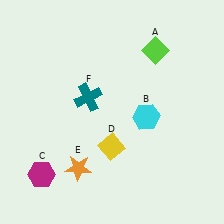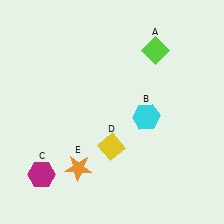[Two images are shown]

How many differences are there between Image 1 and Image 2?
There is 1 difference between the two images.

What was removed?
The teal cross (F) was removed in Image 2.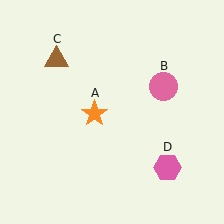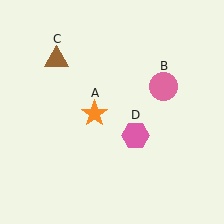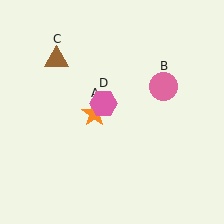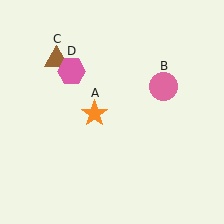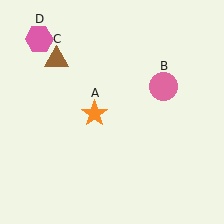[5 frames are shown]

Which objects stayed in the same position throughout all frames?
Orange star (object A) and pink circle (object B) and brown triangle (object C) remained stationary.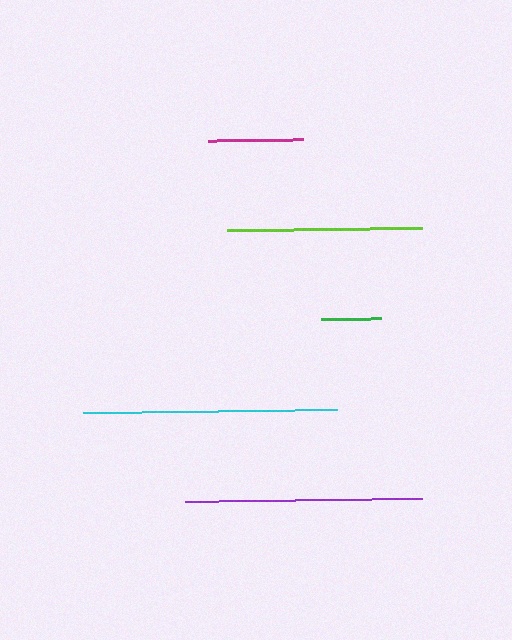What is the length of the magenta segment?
The magenta segment is approximately 95 pixels long.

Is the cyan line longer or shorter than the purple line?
The cyan line is longer than the purple line.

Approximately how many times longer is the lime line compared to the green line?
The lime line is approximately 3.2 times the length of the green line.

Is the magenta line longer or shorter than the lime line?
The lime line is longer than the magenta line.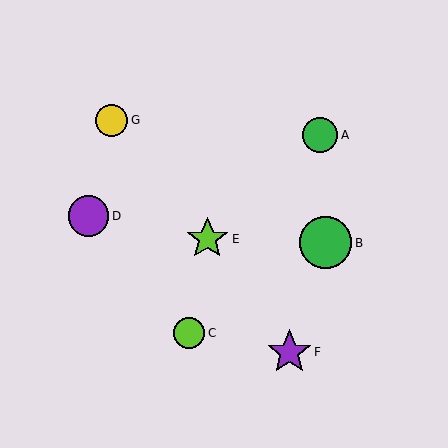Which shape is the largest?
The green circle (labeled B) is the largest.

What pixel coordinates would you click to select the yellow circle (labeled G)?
Click at (112, 120) to select the yellow circle G.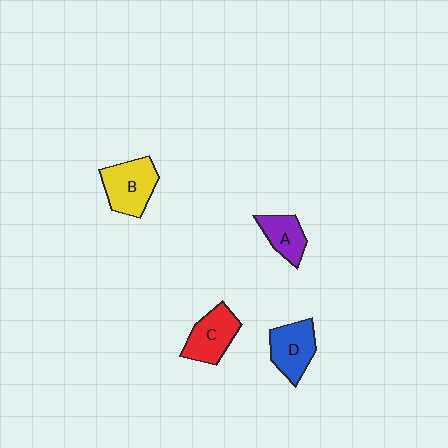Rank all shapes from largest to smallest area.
From largest to smallest: B (yellow), C (red), D (blue), A (purple).